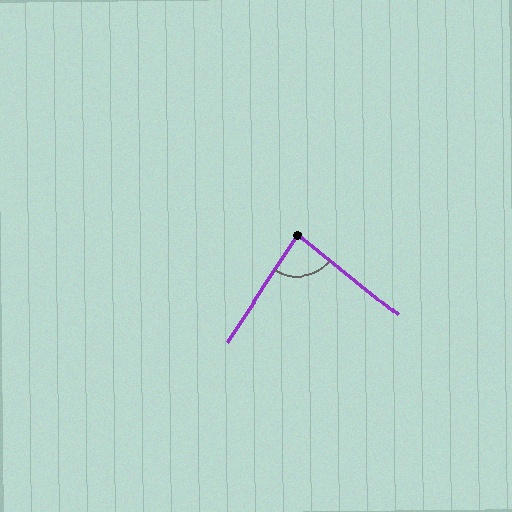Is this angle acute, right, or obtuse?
It is acute.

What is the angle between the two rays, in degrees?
Approximately 85 degrees.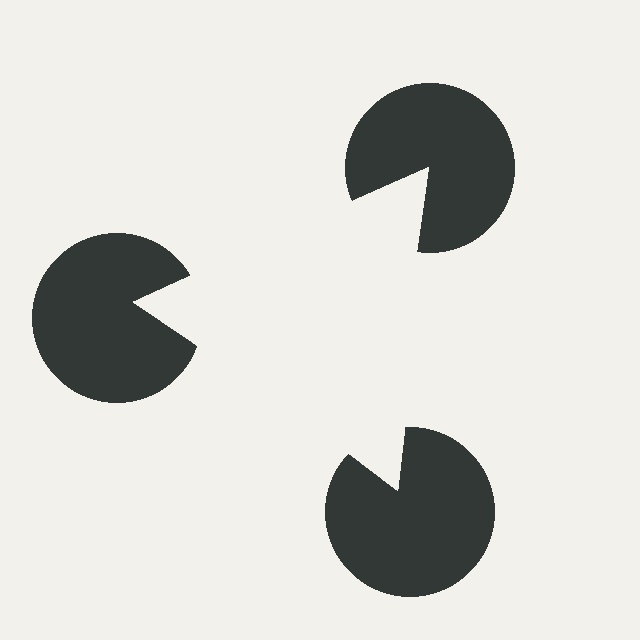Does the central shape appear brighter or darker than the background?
It typically appears slightly brighter than the background, even though no actual brightness change is drawn.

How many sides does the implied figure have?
3 sides.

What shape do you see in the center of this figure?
An illusory triangle — its edges are inferred from the aligned wedge cuts in the pac-man discs, not physically drawn.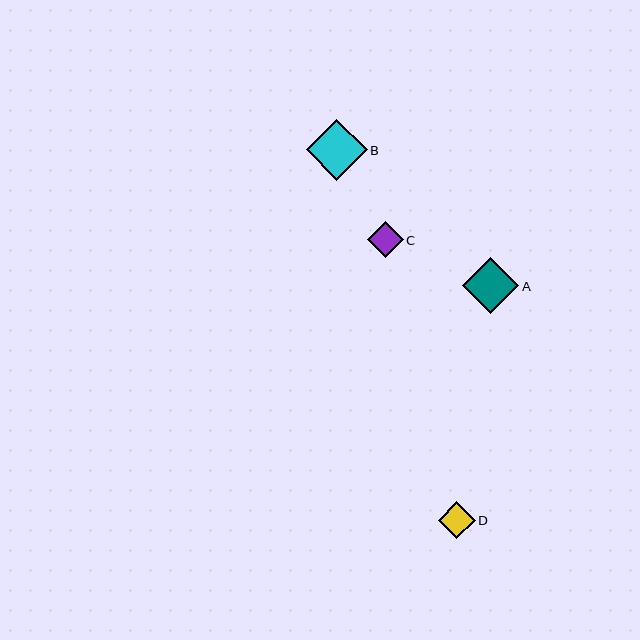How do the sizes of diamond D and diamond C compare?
Diamond D and diamond C are approximately the same size.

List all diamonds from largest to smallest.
From largest to smallest: B, A, D, C.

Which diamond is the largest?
Diamond B is the largest with a size of approximately 61 pixels.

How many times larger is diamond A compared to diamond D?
Diamond A is approximately 1.5 times the size of diamond D.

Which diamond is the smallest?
Diamond C is the smallest with a size of approximately 36 pixels.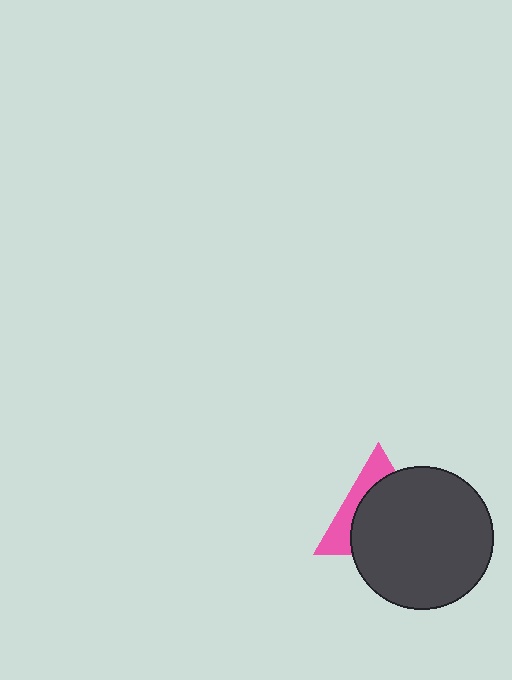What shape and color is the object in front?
The object in front is a dark gray circle.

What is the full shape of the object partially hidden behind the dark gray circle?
The partially hidden object is a pink triangle.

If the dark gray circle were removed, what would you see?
You would see the complete pink triangle.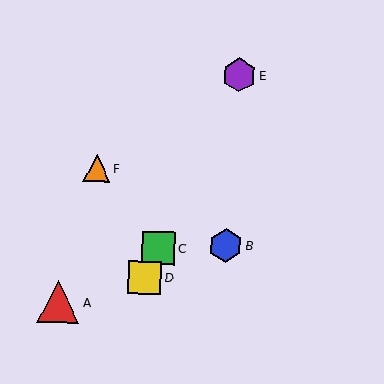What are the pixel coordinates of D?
Object D is at (145, 278).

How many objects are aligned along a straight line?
3 objects (C, D, E) are aligned along a straight line.